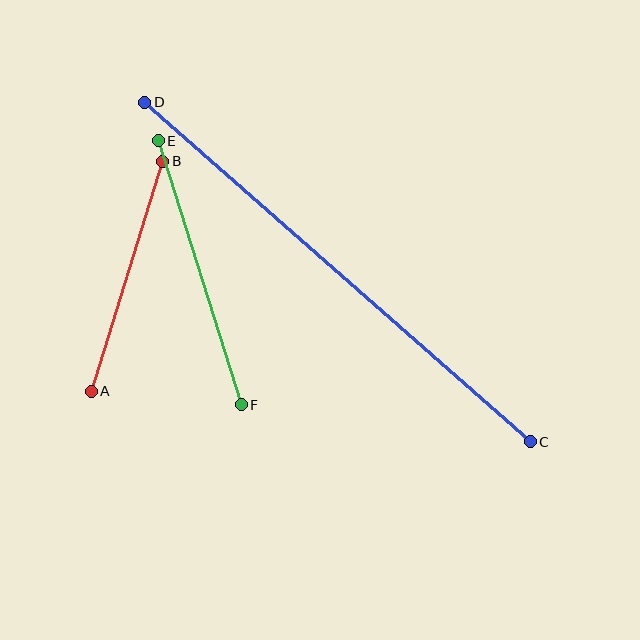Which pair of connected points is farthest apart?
Points C and D are farthest apart.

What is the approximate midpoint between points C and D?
The midpoint is at approximately (338, 272) pixels.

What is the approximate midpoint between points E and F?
The midpoint is at approximately (200, 273) pixels.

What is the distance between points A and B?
The distance is approximately 241 pixels.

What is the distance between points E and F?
The distance is approximately 277 pixels.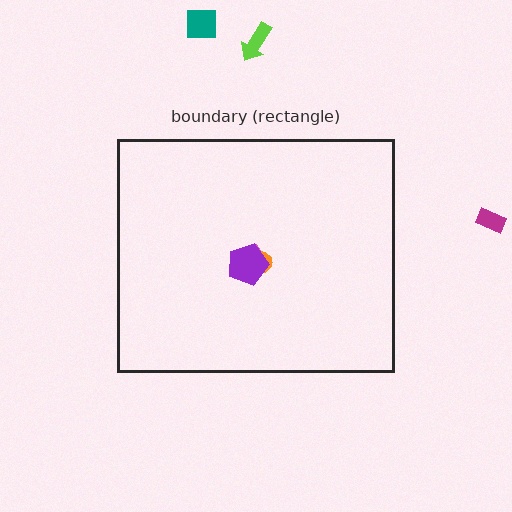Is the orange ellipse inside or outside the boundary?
Inside.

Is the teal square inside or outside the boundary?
Outside.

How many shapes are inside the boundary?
3 inside, 3 outside.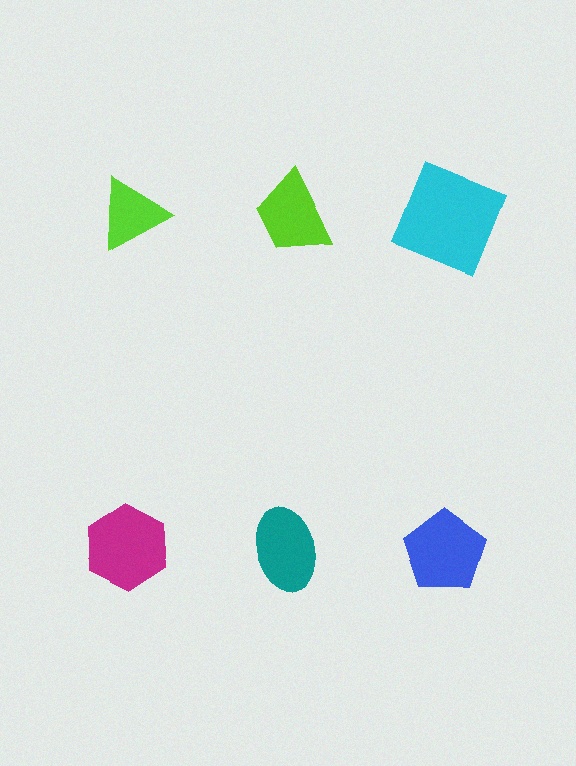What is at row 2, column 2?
A teal ellipse.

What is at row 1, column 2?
A lime trapezoid.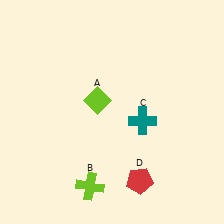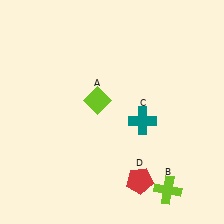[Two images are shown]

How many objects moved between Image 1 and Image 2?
1 object moved between the two images.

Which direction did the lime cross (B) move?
The lime cross (B) moved right.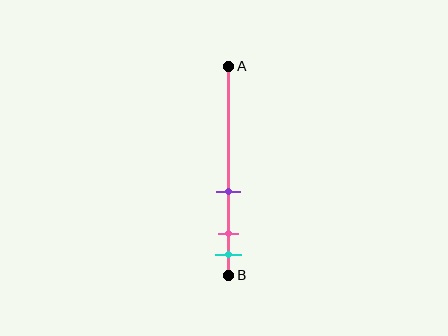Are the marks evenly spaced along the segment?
No, the marks are not evenly spaced.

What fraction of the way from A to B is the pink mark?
The pink mark is approximately 80% (0.8) of the way from A to B.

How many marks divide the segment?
There are 3 marks dividing the segment.